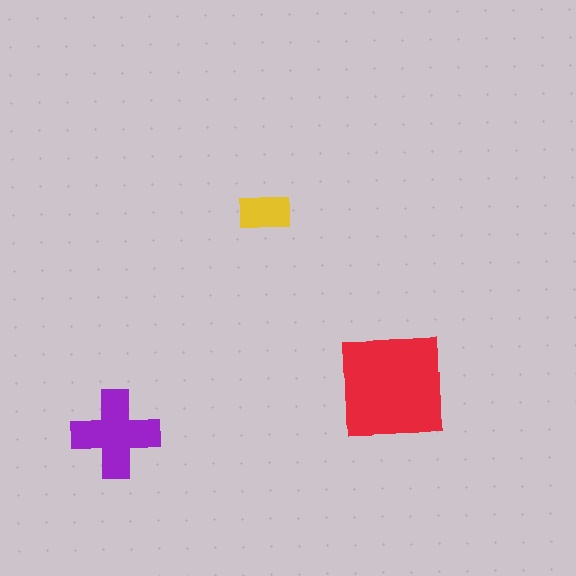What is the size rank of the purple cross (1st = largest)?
2nd.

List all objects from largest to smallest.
The red square, the purple cross, the yellow rectangle.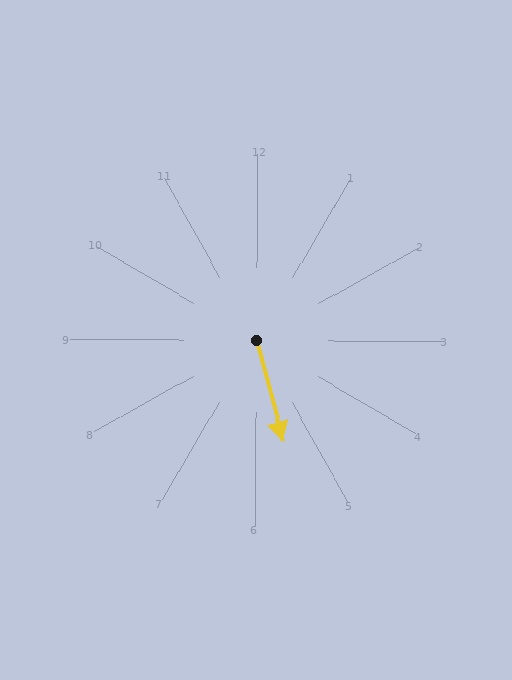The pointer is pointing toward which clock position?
Roughly 5 o'clock.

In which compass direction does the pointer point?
South.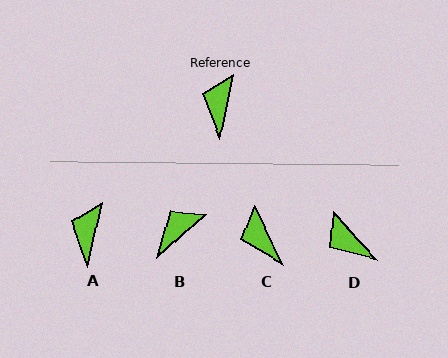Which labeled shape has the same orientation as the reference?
A.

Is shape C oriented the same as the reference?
No, it is off by about 39 degrees.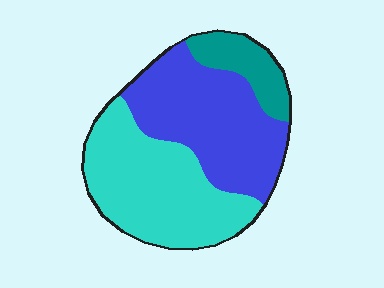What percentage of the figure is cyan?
Cyan covers roughly 45% of the figure.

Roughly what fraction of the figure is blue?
Blue takes up about two fifths (2/5) of the figure.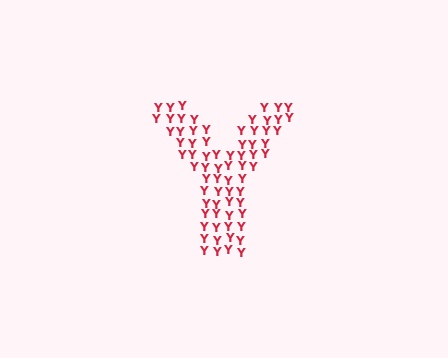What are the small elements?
The small elements are letter Y's.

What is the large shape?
The large shape is the letter Y.